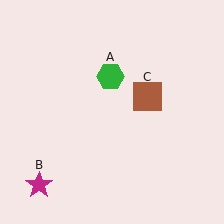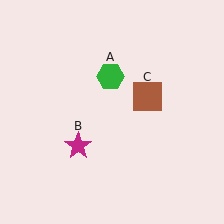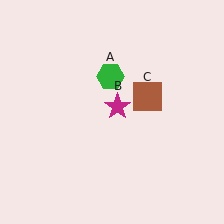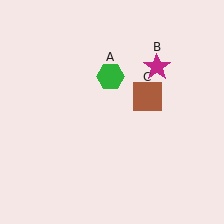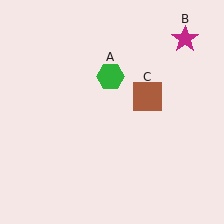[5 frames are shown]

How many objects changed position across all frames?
1 object changed position: magenta star (object B).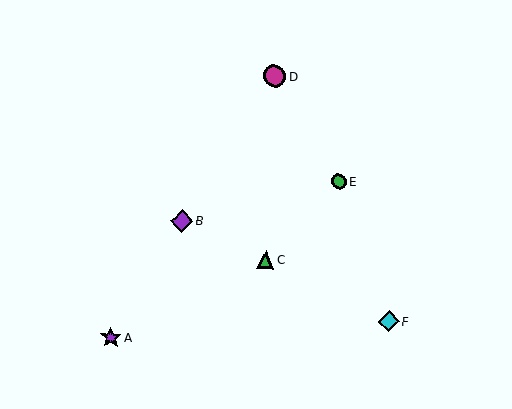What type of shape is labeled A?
Shape A is a purple star.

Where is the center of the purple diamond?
The center of the purple diamond is at (182, 221).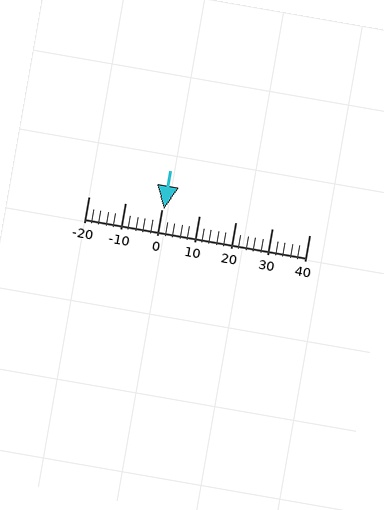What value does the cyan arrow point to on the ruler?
The cyan arrow points to approximately 0.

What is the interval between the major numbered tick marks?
The major tick marks are spaced 10 units apart.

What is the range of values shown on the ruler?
The ruler shows values from -20 to 40.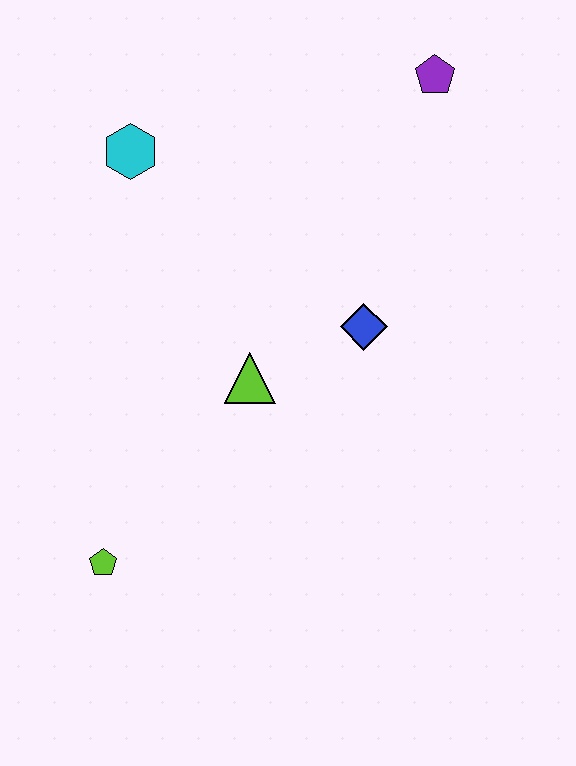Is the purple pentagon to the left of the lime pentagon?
No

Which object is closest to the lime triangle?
The blue diamond is closest to the lime triangle.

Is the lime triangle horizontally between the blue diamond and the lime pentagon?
Yes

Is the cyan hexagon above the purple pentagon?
No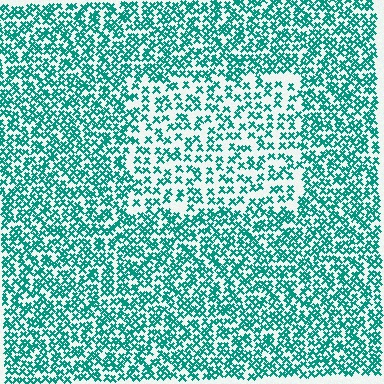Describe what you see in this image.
The image contains small teal elements arranged at two different densities. A rectangle-shaped region is visible where the elements are less densely packed than the surrounding area.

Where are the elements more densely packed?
The elements are more densely packed outside the rectangle boundary.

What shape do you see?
I see a rectangle.